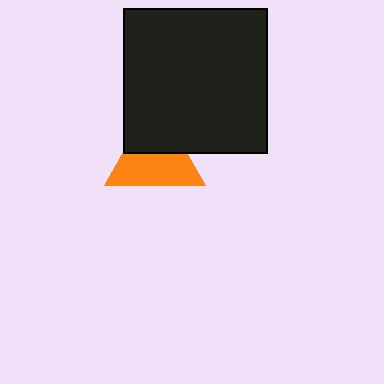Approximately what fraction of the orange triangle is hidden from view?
Roughly 41% of the orange triangle is hidden behind the black square.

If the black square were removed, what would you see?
You would see the complete orange triangle.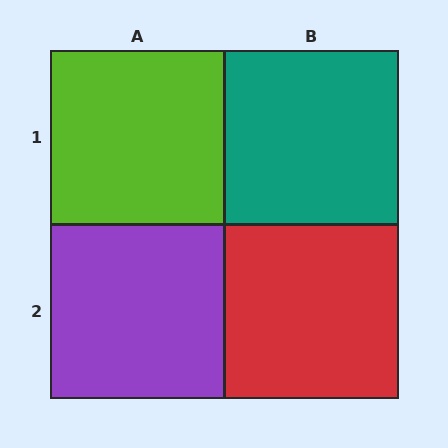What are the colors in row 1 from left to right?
Lime, teal.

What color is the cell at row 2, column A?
Purple.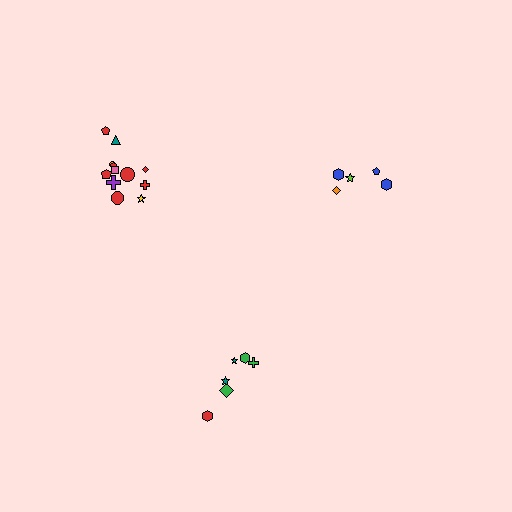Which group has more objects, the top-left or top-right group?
The top-left group.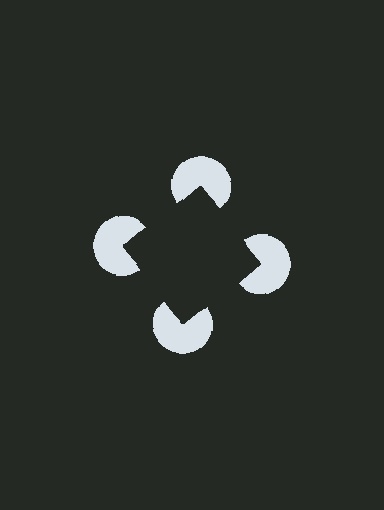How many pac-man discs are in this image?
There are 4 — one at each vertex of the illusory square.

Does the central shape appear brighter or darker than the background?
It typically appears slightly darker than the background, even though no actual brightness change is drawn.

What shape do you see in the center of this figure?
An illusory square — its edges are inferred from the aligned wedge cuts in the pac-man discs, not physically drawn.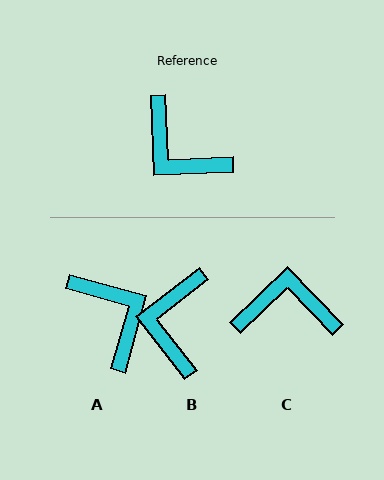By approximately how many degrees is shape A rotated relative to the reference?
Approximately 162 degrees counter-clockwise.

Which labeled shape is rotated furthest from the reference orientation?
A, about 162 degrees away.